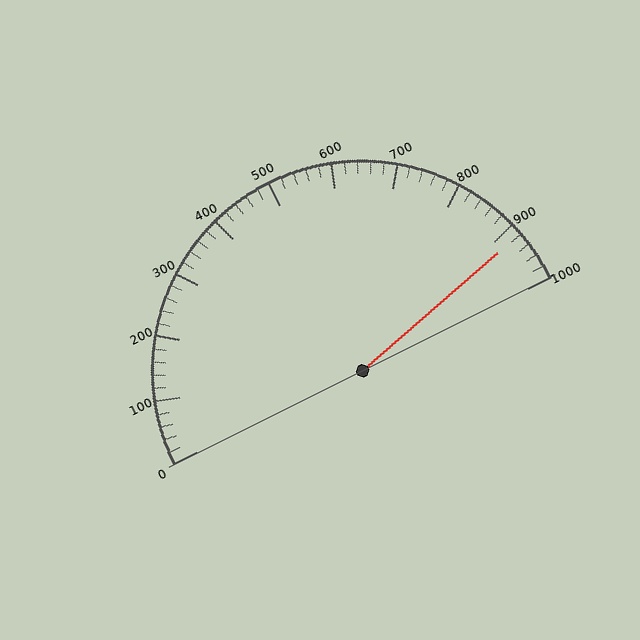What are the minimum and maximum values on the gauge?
The gauge ranges from 0 to 1000.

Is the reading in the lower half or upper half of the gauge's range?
The reading is in the upper half of the range (0 to 1000).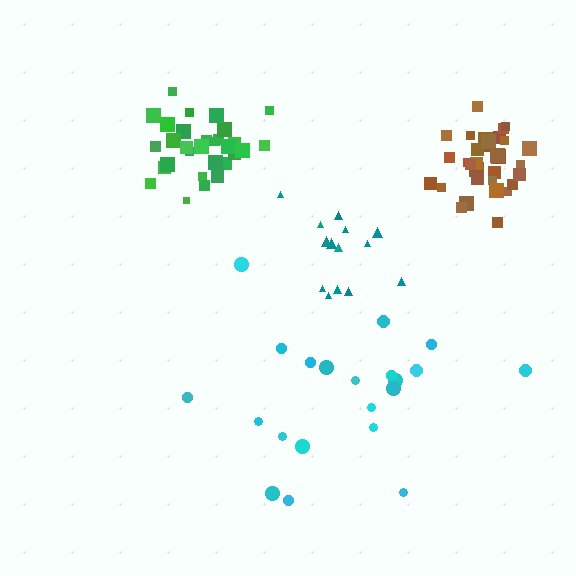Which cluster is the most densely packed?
Brown.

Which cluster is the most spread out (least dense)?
Cyan.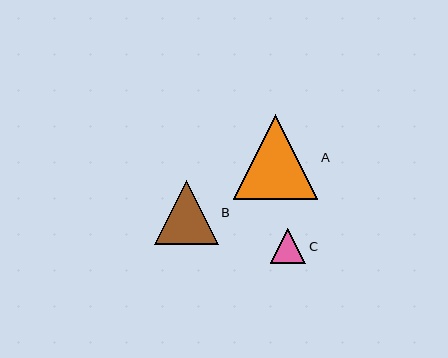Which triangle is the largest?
Triangle A is the largest with a size of approximately 85 pixels.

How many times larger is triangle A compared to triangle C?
Triangle A is approximately 2.4 times the size of triangle C.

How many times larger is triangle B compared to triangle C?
Triangle B is approximately 1.8 times the size of triangle C.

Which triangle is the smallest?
Triangle C is the smallest with a size of approximately 35 pixels.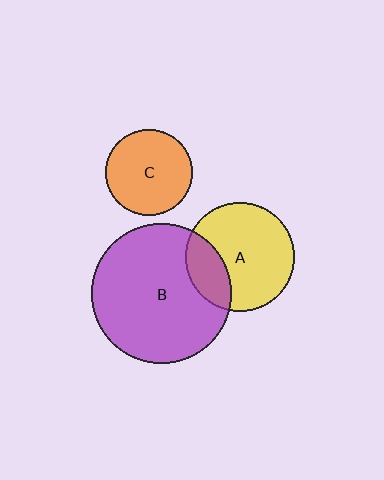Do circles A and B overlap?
Yes.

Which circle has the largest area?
Circle B (purple).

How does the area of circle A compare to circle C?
Approximately 1.6 times.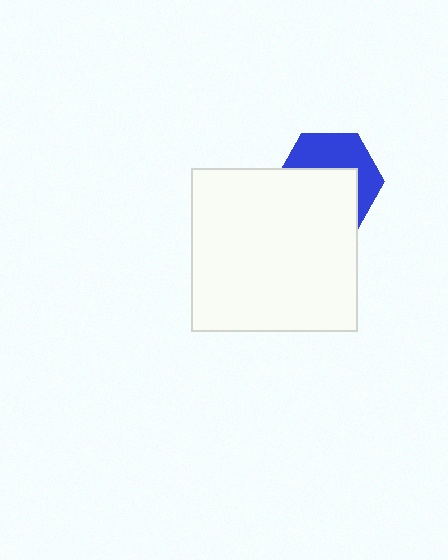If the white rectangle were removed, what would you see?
You would see the complete blue hexagon.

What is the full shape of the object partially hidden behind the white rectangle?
The partially hidden object is a blue hexagon.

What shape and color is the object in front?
The object in front is a white rectangle.